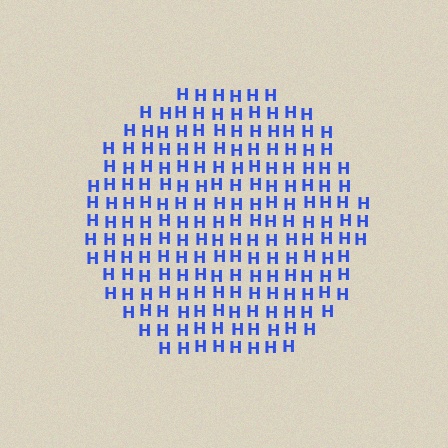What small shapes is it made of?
It is made of small letter H's.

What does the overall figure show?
The overall figure shows a circle.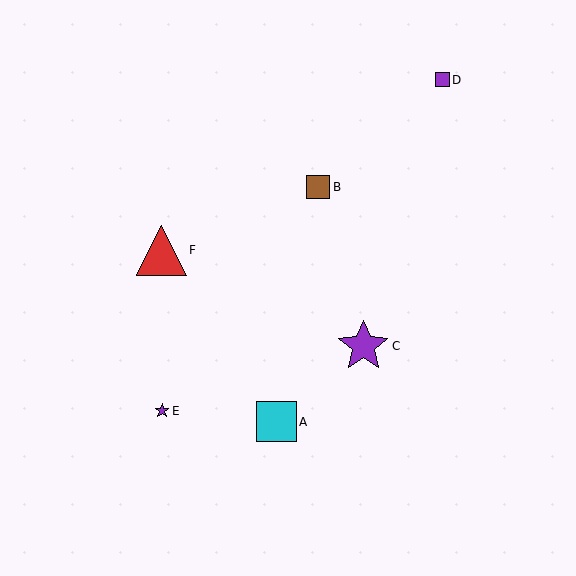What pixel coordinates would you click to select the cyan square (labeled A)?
Click at (276, 422) to select the cyan square A.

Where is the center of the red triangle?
The center of the red triangle is at (161, 250).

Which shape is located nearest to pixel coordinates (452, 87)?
The purple square (labeled D) at (442, 80) is nearest to that location.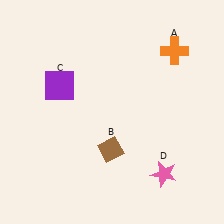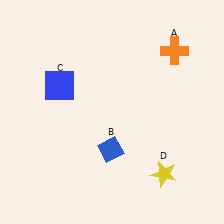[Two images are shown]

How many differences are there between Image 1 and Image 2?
There are 3 differences between the two images.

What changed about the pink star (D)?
In Image 1, D is pink. In Image 2, it changed to yellow.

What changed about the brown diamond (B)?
In Image 1, B is brown. In Image 2, it changed to blue.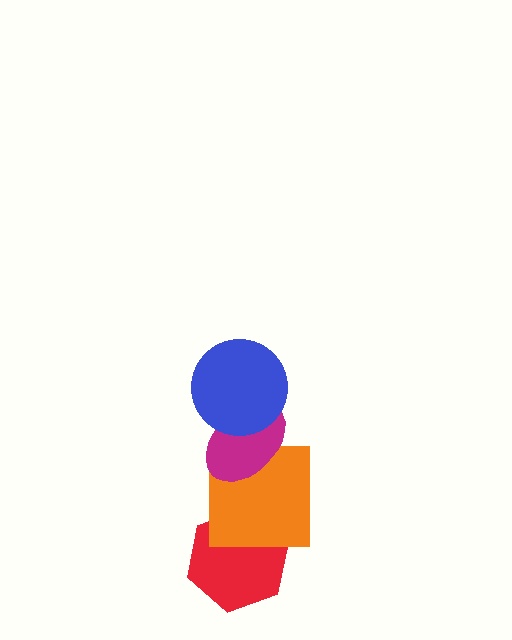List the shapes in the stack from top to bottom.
From top to bottom: the blue circle, the magenta ellipse, the orange square, the red hexagon.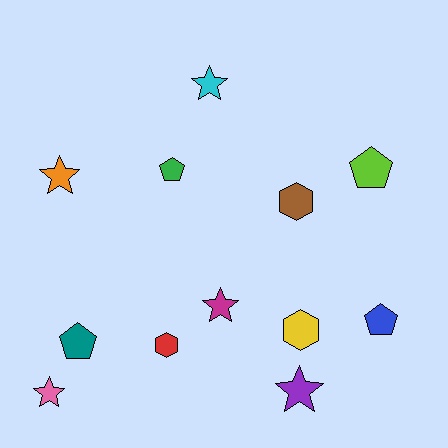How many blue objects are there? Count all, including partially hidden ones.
There is 1 blue object.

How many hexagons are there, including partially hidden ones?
There are 3 hexagons.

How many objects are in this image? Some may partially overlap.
There are 12 objects.